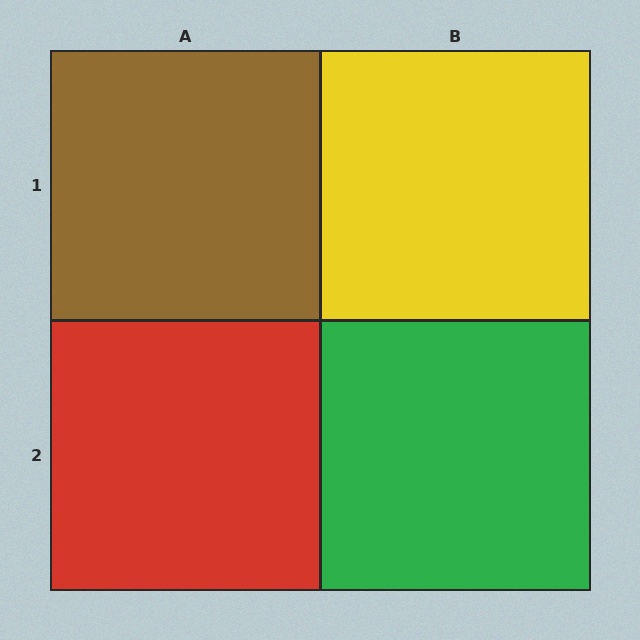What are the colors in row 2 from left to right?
Red, green.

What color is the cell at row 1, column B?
Yellow.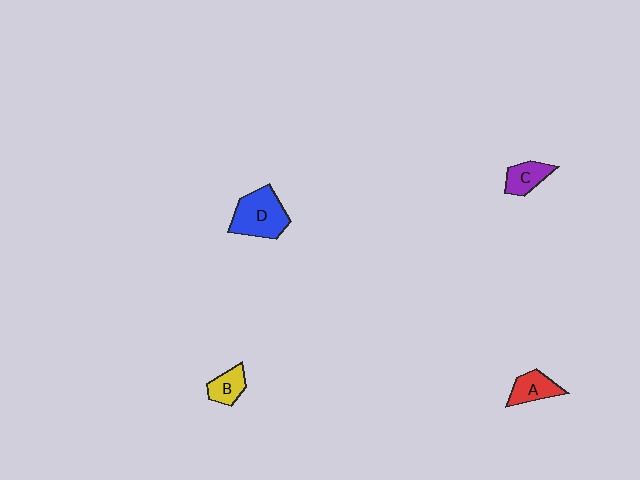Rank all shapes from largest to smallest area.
From largest to smallest: D (blue), A (red), C (purple), B (yellow).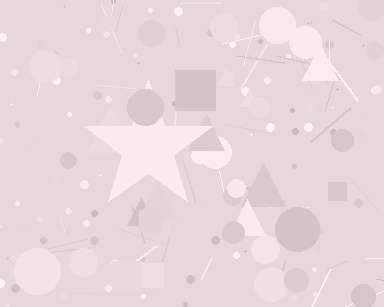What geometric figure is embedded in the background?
A star is embedded in the background.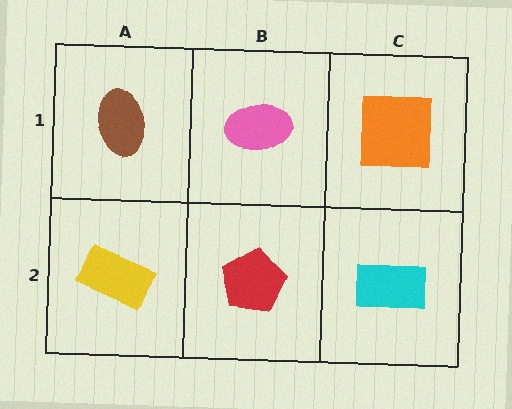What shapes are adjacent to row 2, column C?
An orange square (row 1, column C), a red pentagon (row 2, column B).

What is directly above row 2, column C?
An orange square.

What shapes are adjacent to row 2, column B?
A pink ellipse (row 1, column B), a yellow rectangle (row 2, column A), a cyan rectangle (row 2, column C).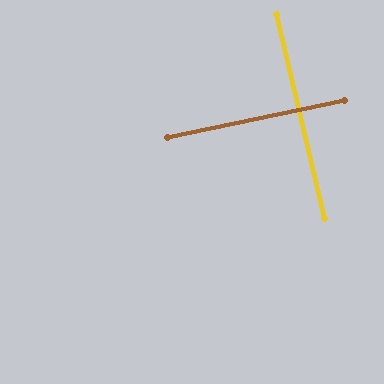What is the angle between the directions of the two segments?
Approximately 88 degrees.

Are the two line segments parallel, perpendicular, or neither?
Perpendicular — they meet at approximately 88°.